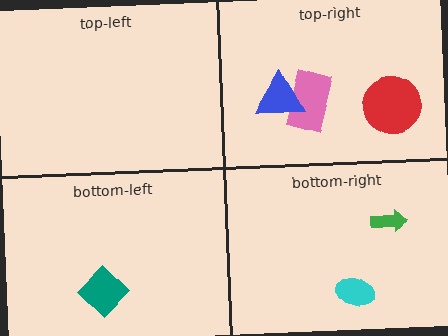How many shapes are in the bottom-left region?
1.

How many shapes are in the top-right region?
3.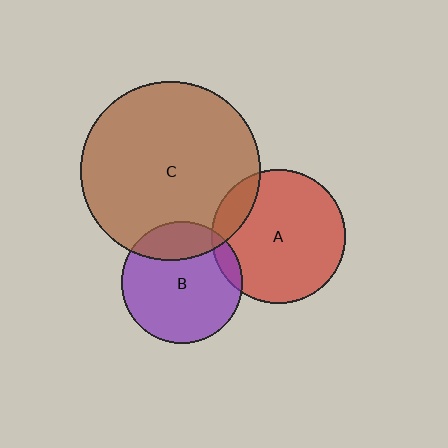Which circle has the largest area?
Circle C (brown).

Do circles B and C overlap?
Yes.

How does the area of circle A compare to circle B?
Approximately 1.2 times.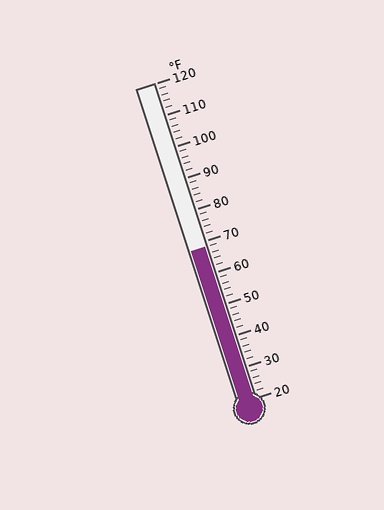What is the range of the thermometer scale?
The thermometer scale ranges from 20°F to 120°F.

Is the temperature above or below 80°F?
The temperature is below 80°F.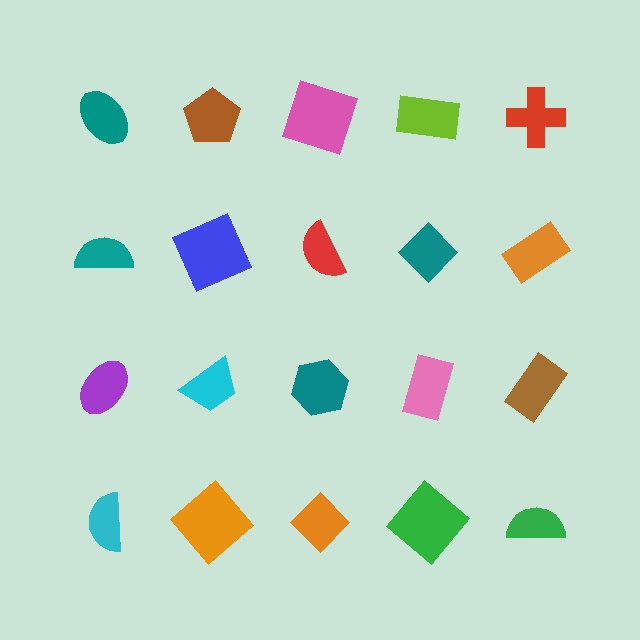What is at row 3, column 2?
A cyan trapezoid.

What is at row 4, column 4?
A green diamond.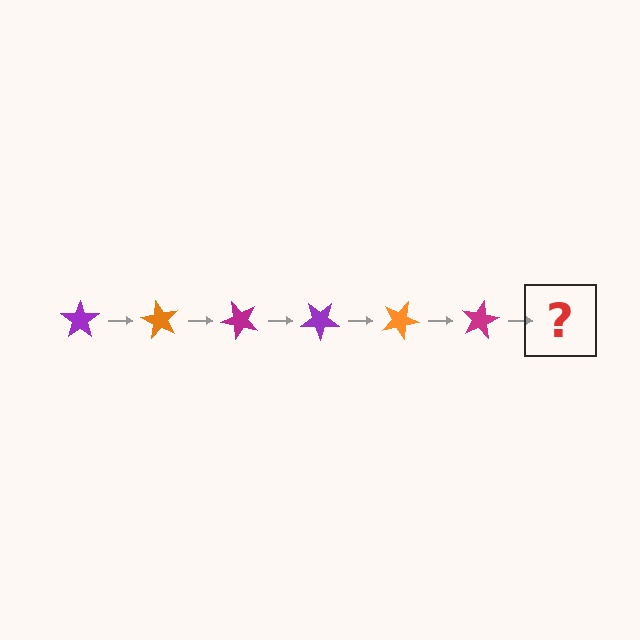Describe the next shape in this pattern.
It should be a purple star, rotated 360 degrees from the start.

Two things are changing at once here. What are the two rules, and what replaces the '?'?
The two rules are that it rotates 60 degrees each step and the color cycles through purple, orange, and magenta. The '?' should be a purple star, rotated 360 degrees from the start.